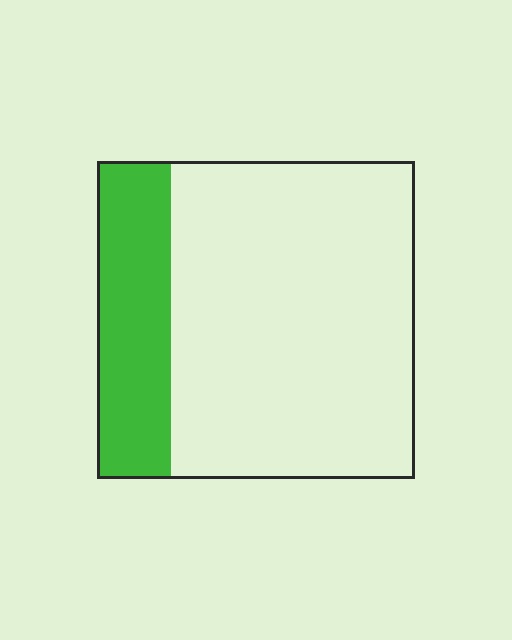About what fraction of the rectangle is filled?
About one quarter (1/4).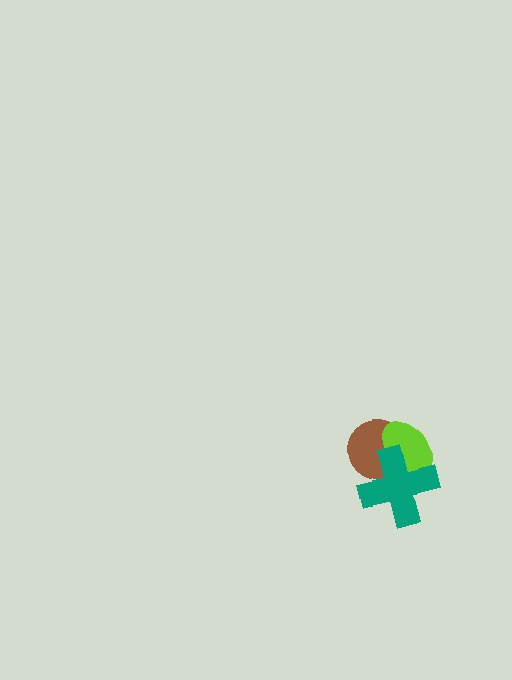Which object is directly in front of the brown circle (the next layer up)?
The lime ellipse is directly in front of the brown circle.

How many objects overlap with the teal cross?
2 objects overlap with the teal cross.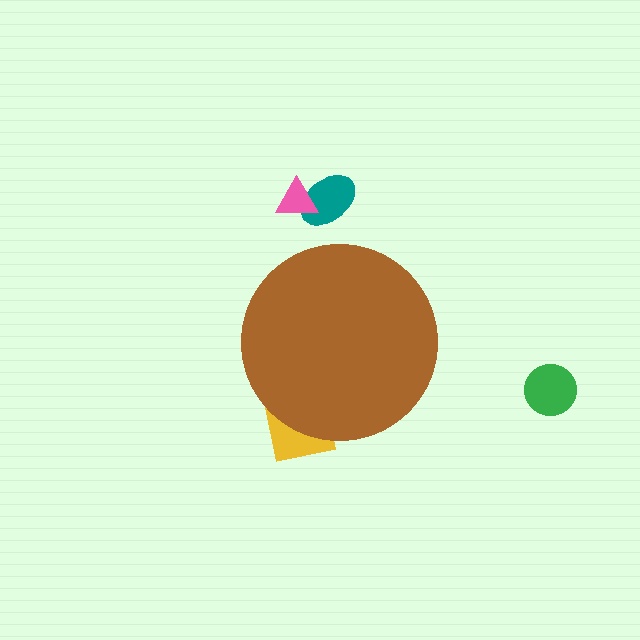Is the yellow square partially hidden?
Yes, the yellow square is partially hidden behind the brown circle.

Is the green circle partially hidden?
No, the green circle is fully visible.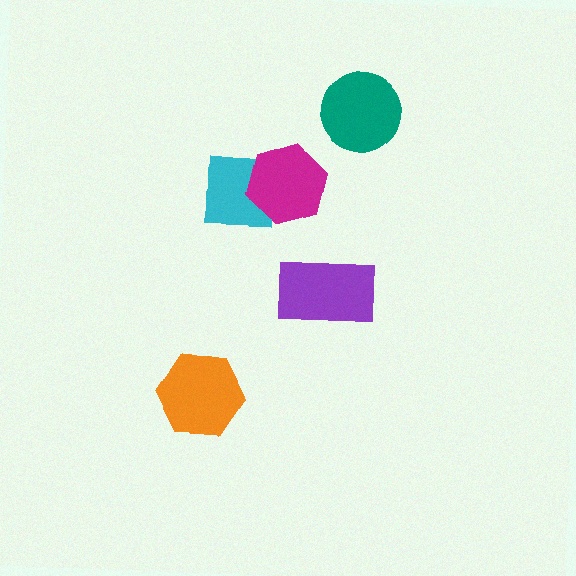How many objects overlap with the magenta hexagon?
1 object overlaps with the magenta hexagon.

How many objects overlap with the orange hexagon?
0 objects overlap with the orange hexagon.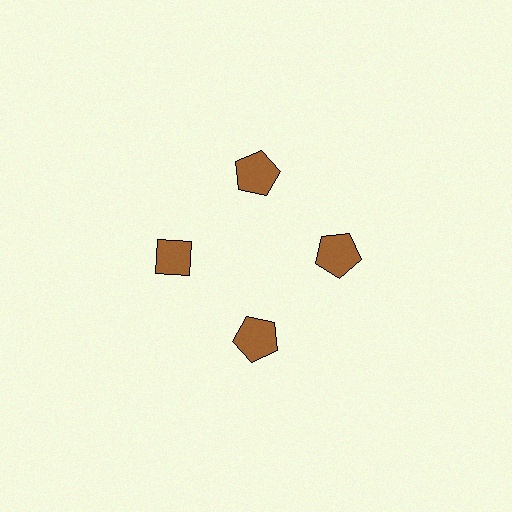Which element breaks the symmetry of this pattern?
The brown diamond at roughly the 9 o'clock position breaks the symmetry. All other shapes are brown pentagons.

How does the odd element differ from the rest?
It has a different shape: diamond instead of pentagon.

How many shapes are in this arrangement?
There are 4 shapes arranged in a ring pattern.